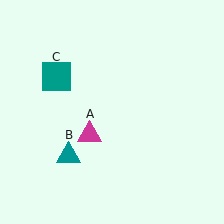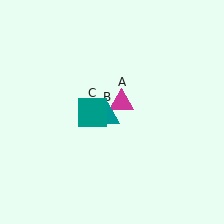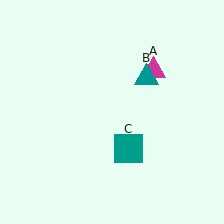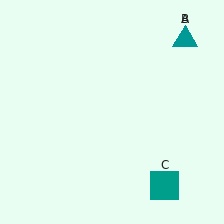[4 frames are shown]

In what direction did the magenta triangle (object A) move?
The magenta triangle (object A) moved up and to the right.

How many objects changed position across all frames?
3 objects changed position: magenta triangle (object A), teal triangle (object B), teal square (object C).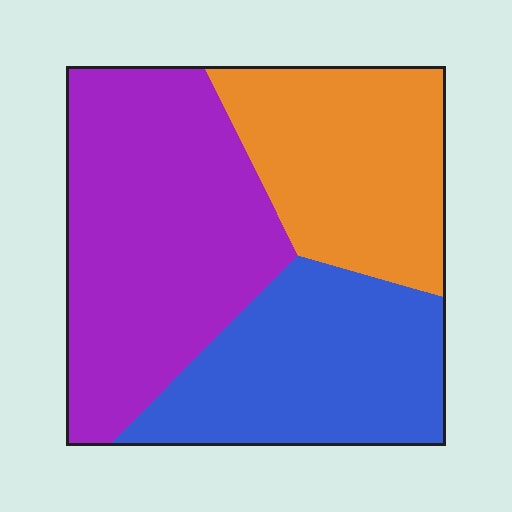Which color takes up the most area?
Purple, at roughly 40%.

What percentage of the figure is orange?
Orange takes up about one quarter (1/4) of the figure.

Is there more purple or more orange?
Purple.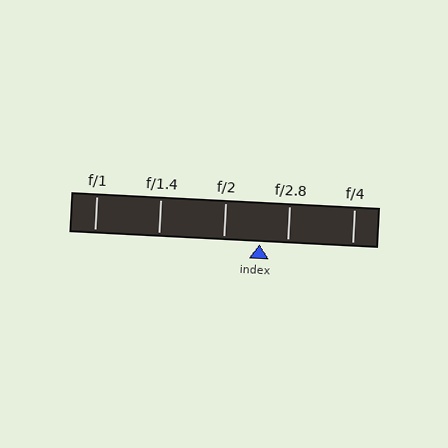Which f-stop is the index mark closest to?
The index mark is closest to f/2.8.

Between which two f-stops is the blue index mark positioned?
The index mark is between f/2 and f/2.8.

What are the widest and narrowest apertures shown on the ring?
The widest aperture shown is f/1 and the narrowest is f/4.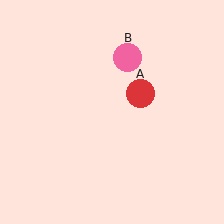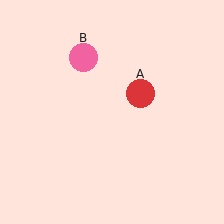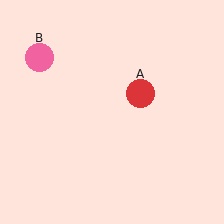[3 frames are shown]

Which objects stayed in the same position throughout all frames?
Red circle (object A) remained stationary.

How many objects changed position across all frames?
1 object changed position: pink circle (object B).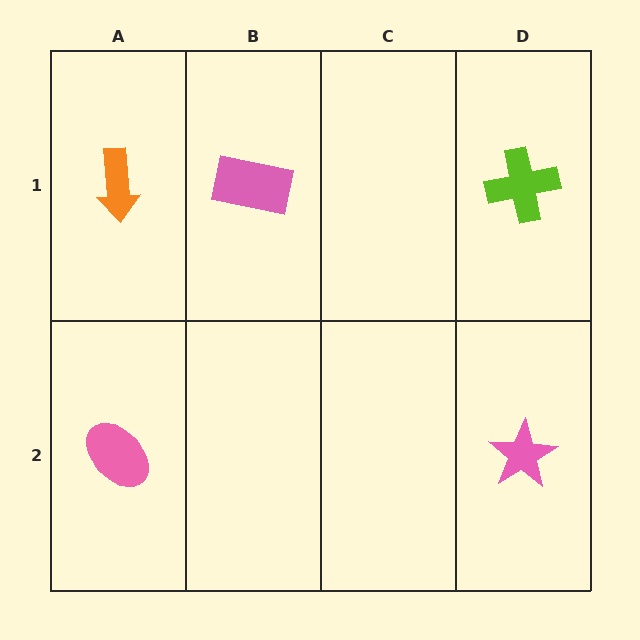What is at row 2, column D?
A pink star.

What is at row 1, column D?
A lime cross.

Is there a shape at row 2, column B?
No, that cell is empty.